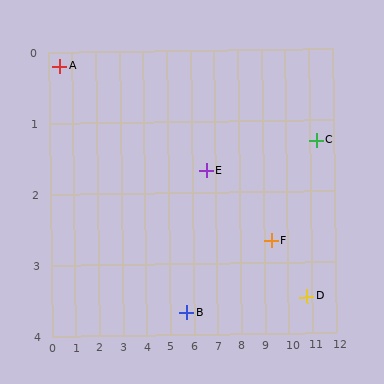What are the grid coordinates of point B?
Point B is at approximately (5.7, 3.7).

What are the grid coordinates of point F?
Point F is at approximately (9.3, 2.7).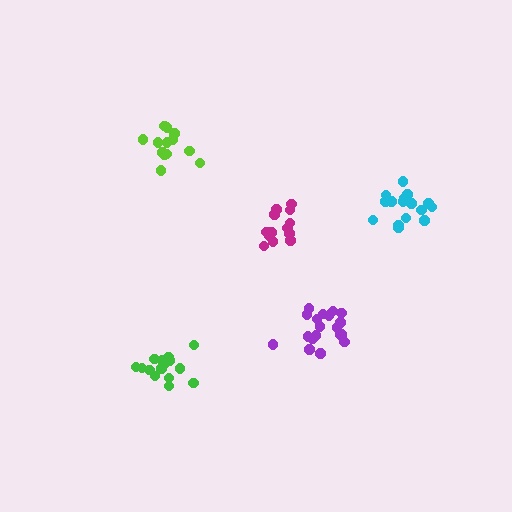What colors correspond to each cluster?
The clusters are colored: green, magenta, purple, lime, cyan.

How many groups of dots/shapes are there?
There are 5 groups.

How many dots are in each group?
Group 1: 15 dots, Group 2: 14 dots, Group 3: 19 dots, Group 4: 13 dots, Group 5: 16 dots (77 total).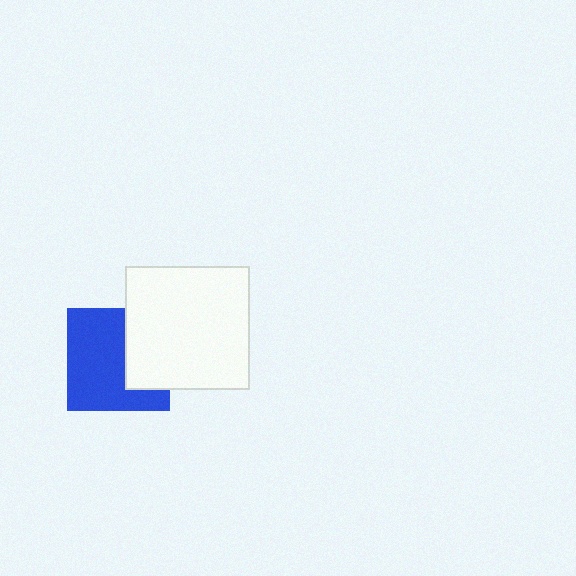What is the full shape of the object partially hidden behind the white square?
The partially hidden object is a blue square.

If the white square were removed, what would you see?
You would see the complete blue square.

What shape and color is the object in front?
The object in front is a white square.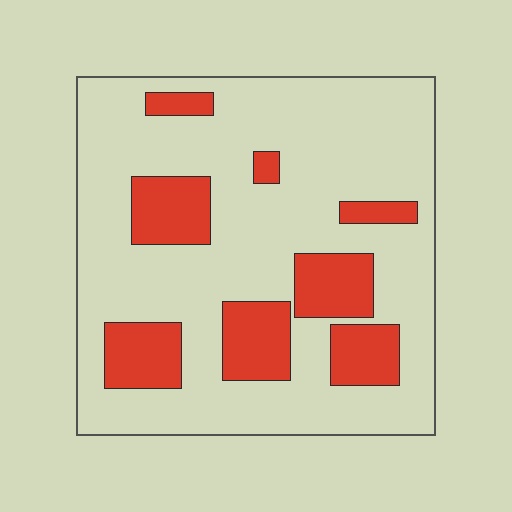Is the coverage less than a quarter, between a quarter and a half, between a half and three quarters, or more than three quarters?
Less than a quarter.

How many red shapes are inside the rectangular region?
8.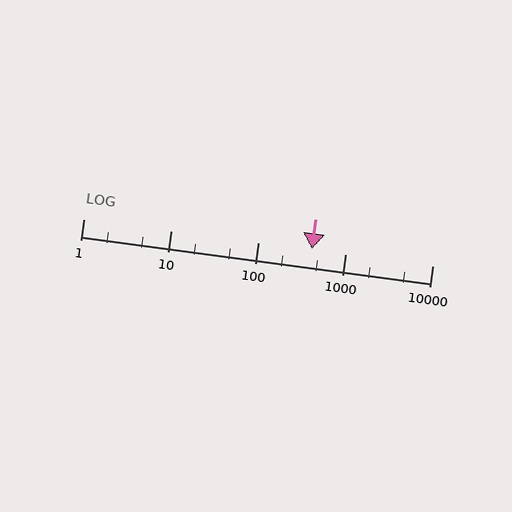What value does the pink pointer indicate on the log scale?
The pointer indicates approximately 420.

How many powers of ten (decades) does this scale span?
The scale spans 4 decades, from 1 to 10000.